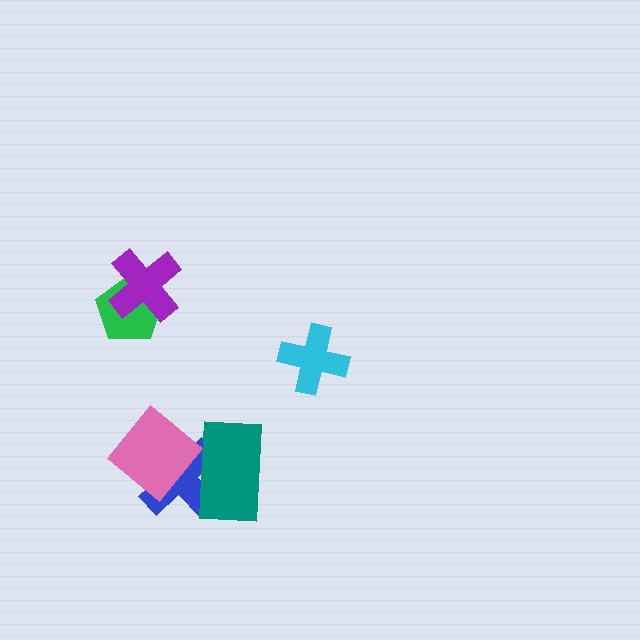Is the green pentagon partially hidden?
Yes, it is partially covered by another shape.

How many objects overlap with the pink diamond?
1 object overlaps with the pink diamond.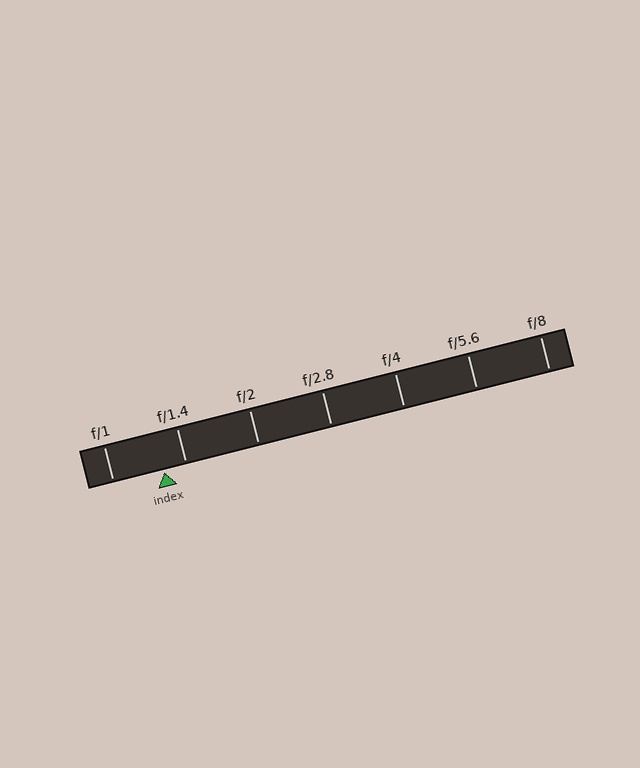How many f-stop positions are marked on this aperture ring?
There are 7 f-stop positions marked.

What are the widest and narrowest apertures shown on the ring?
The widest aperture shown is f/1 and the narrowest is f/8.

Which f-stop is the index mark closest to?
The index mark is closest to f/1.4.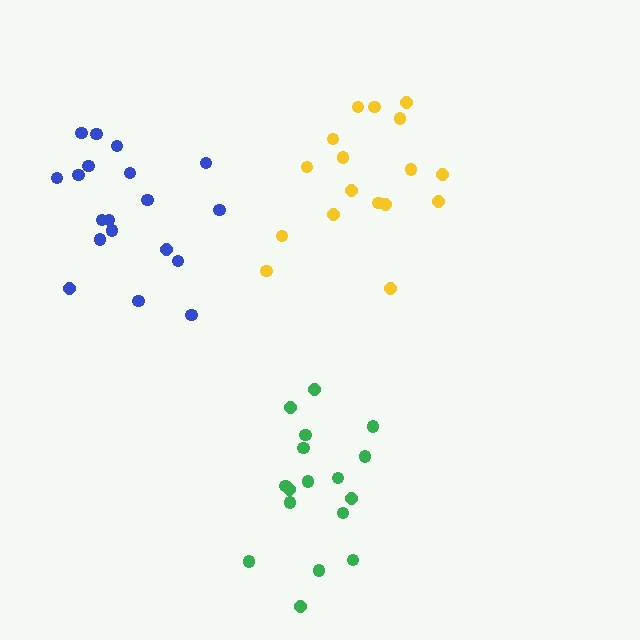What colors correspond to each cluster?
The clusters are colored: blue, green, yellow.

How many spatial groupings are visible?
There are 3 spatial groupings.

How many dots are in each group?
Group 1: 19 dots, Group 2: 17 dots, Group 3: 17 dots (53 total).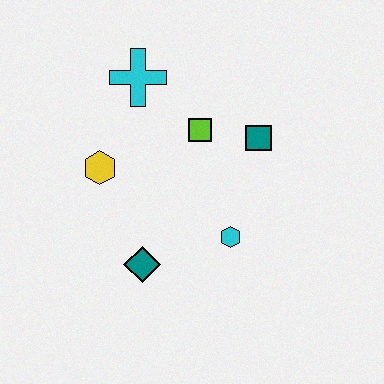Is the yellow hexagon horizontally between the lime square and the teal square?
No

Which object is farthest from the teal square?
The teal diamond is farthest from the teal square.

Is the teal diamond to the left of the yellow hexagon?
No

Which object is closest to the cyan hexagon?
The teal diamond is closest to the cyan hexagon.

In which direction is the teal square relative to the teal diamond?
The teal square is above the teal diamond.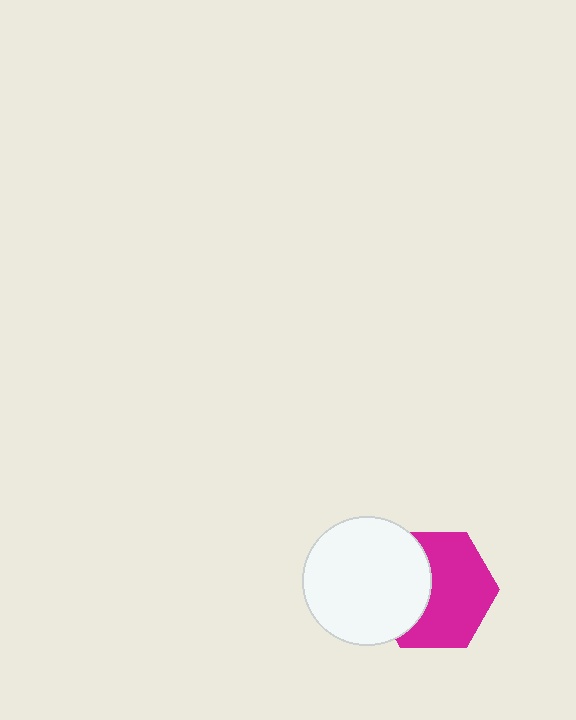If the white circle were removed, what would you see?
You would see the complete magenta hexagon.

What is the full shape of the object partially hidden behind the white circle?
The partially hidden object is a magenta hexagon.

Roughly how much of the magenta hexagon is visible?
About half of it is visible (roughly 62%).